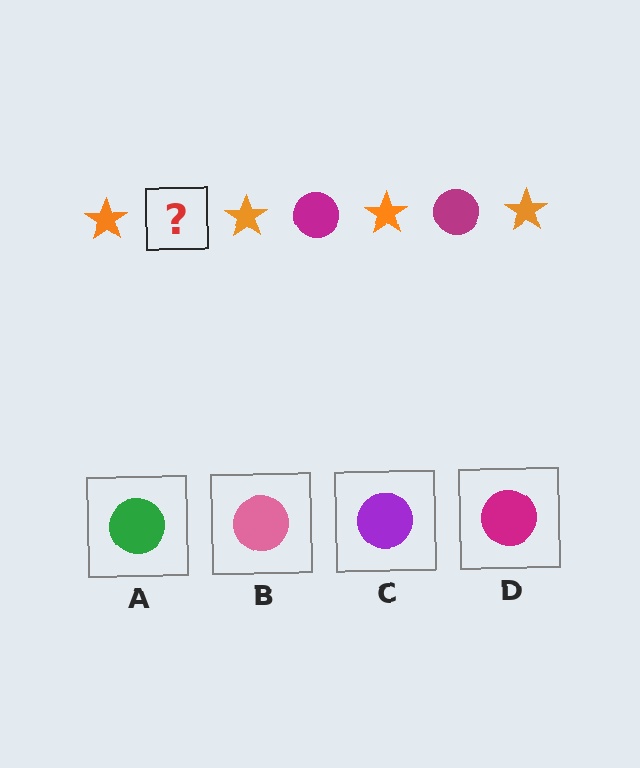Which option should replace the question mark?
Option D.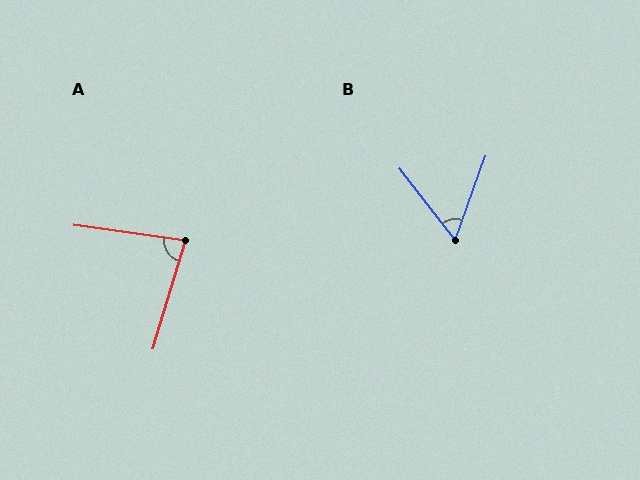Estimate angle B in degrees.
Approximately 57 degrees.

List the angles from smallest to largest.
B (57°), A (81°).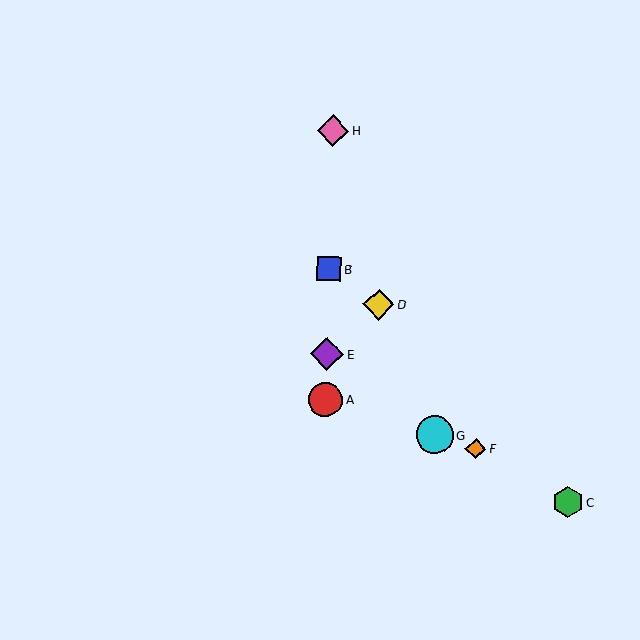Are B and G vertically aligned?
No, B is at x≈329 and G is at x≈435.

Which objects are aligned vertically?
Objects A, B, E, H are aligned vertically.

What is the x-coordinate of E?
Object E is at x≈327.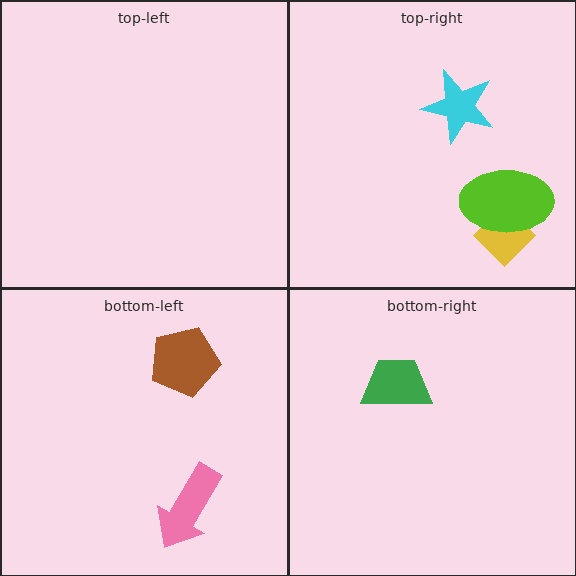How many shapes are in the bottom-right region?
1.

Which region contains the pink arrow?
The bottom-left region.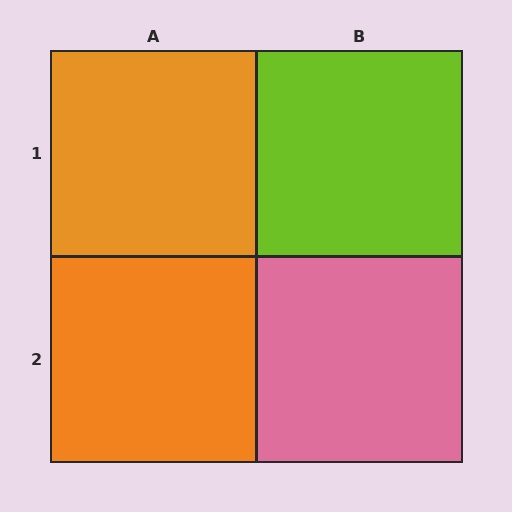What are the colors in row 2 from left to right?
Orange, pink.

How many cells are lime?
1 cell is lime.